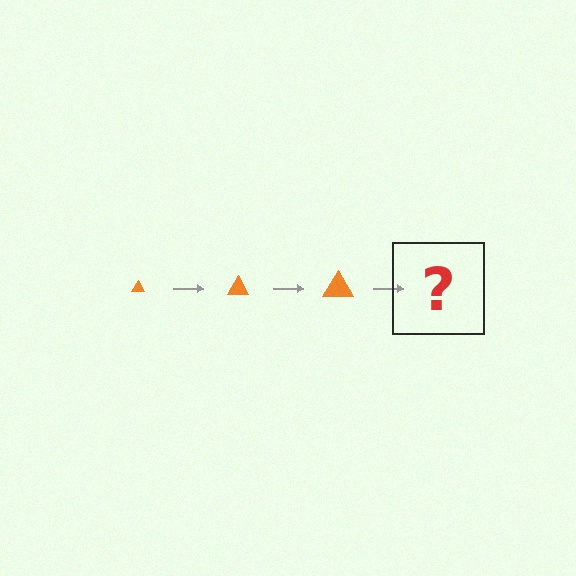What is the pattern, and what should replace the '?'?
The pattern is that the triangle gets progressively larger each step. The '?' should be an orange triangle, larger than the previous one.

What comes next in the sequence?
The next element should be an orange triangle, larger than the previous one.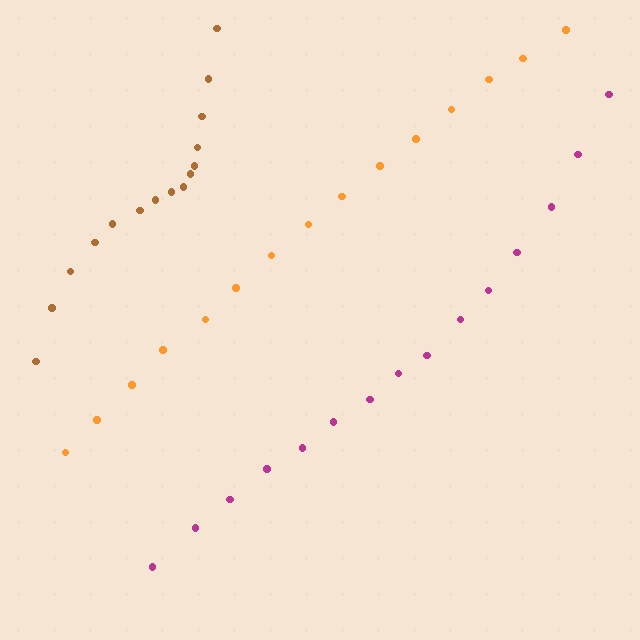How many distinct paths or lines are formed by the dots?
There are 3 distinct paths.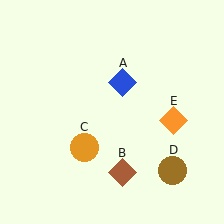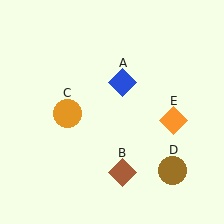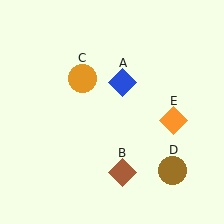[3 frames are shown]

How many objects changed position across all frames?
1 object changed position: orange circle (object C).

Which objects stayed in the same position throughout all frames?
Blue diamond (object A) and brown diamond (object B) and brown circle (object D) and orange diamond (object E) remained stationary.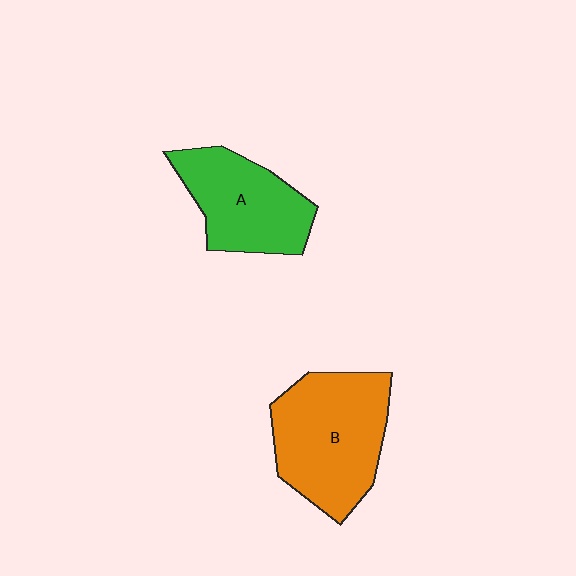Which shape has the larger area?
Shape B (orange).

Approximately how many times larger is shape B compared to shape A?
Approximately 1.3 times.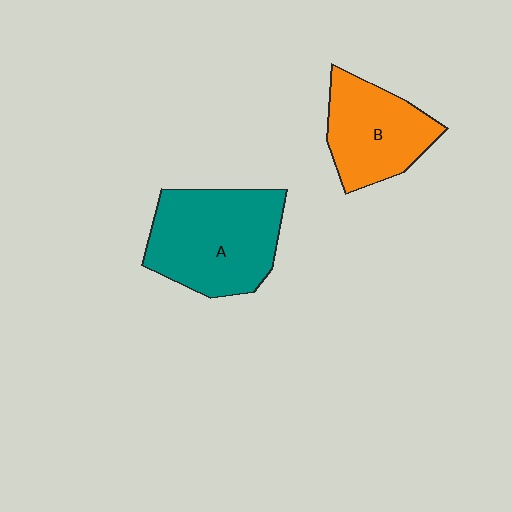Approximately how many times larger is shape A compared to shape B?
Approximately 1.4 times.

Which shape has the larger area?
Shape A (teal).